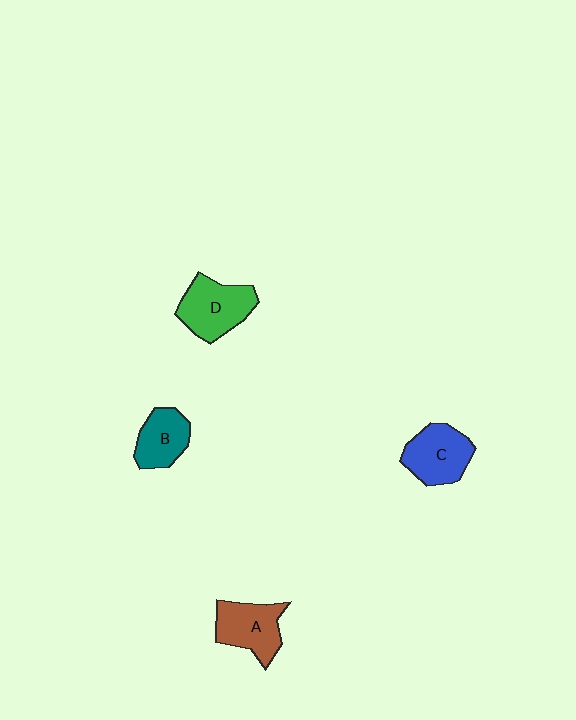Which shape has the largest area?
Shape D (green).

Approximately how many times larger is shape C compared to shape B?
Approximately 1.3 times.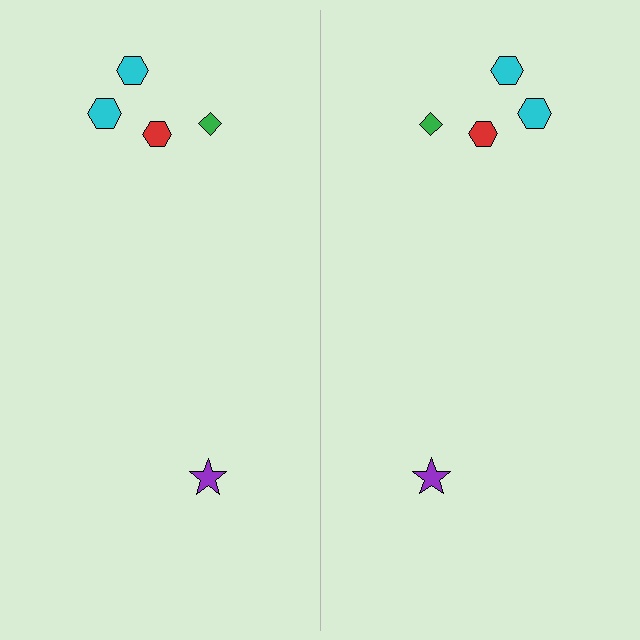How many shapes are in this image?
There are 10 shapes in this image.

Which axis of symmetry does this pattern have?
The pattern has a vertical axis of symmetry running through the center of the image.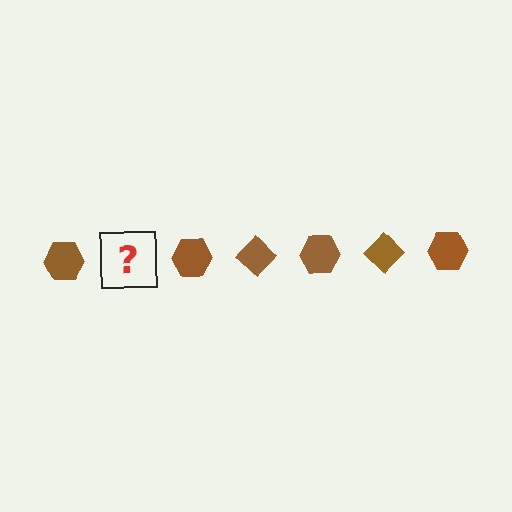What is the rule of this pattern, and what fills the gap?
The rule is that the pattern cycles through hexagon, diamond shapes in brown. The gap should be filled with a brown diamond.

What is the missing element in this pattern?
The missing element is a brown diamond.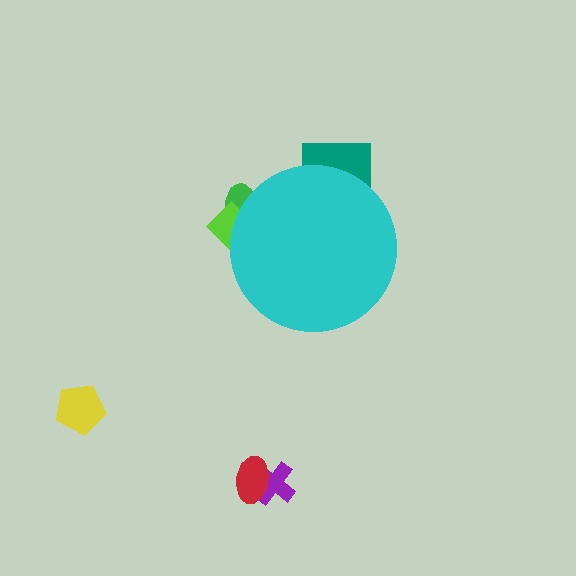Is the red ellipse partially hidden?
No, the red ellipse is fully visible.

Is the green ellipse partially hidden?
Yes, the green ellipse is partially hidden behind the cyan circle.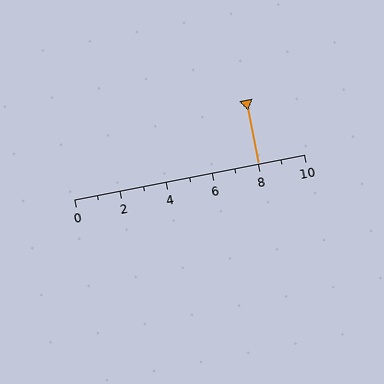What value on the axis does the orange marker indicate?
The marker indicates approximately 8.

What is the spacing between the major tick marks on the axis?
The major ticks are spaced 2 apart.